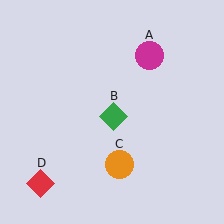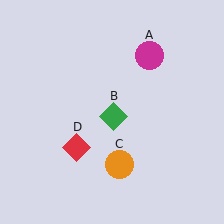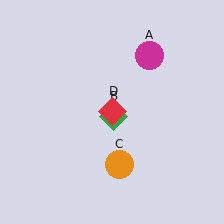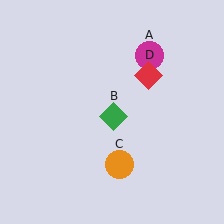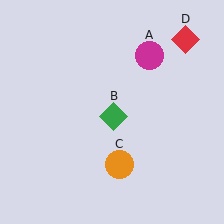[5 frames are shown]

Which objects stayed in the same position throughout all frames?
Magenta circle (object A) and green diamond (object B) and orange circle (object C) remained stationary.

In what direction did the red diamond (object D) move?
The red diamond (object D) moved up and to the right.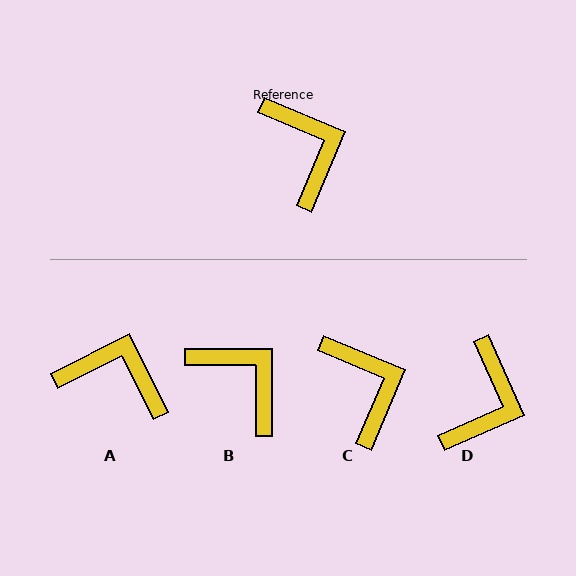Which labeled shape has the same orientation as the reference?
C.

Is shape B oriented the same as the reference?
No, it is off by about 23 degrees.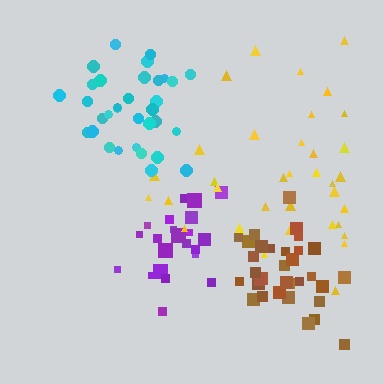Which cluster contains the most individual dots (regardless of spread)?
Yellow (35).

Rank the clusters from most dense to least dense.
purple, cyan, brown, yellow.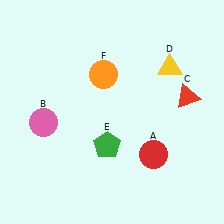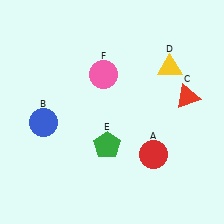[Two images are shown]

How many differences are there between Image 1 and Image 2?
There are 2 differences between the two images.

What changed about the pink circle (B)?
In Image 1, B is pink. In Image 2, it changed to blue.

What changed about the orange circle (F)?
In Image 1, F is orange. In Image 2, it changed to pink.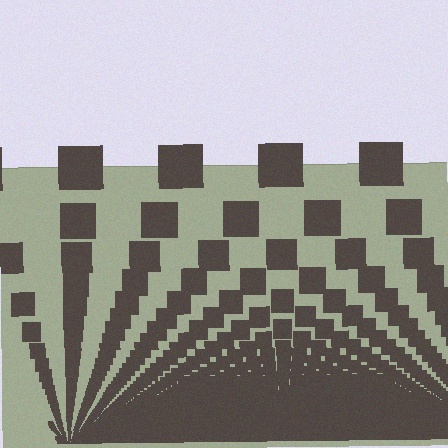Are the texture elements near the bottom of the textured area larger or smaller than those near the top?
Smaller. The gradient is inverted — elements near the bottom are smaller and denser.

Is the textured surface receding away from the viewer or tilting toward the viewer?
The surface appears to tilt toward the viewer. Texture elements get larger and sparser toward the top.